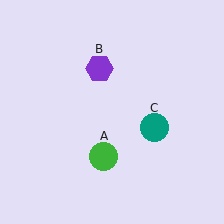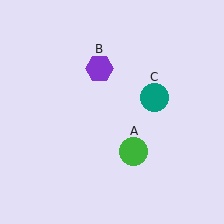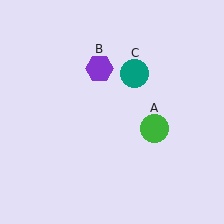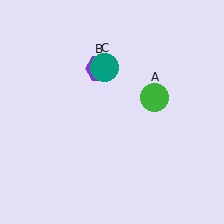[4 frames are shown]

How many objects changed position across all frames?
2 objects changed position: green circle (object A), teal circle (object C).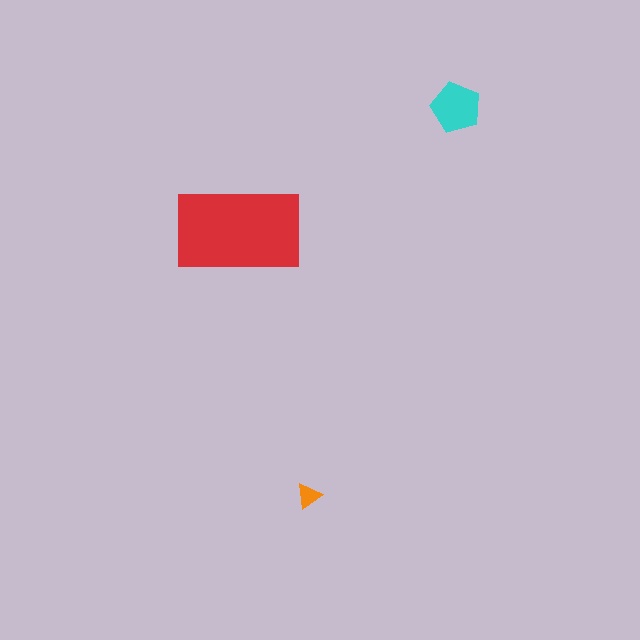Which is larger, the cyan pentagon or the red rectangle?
The red rectangle.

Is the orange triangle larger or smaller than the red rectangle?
Smaller.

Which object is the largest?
The red rectangle.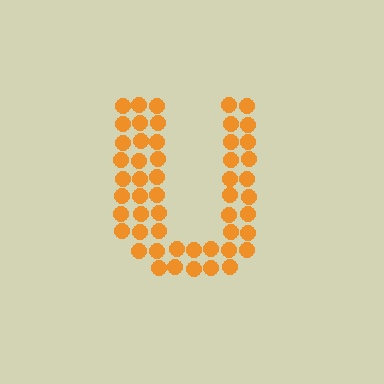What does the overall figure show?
The overall figure shows the letter U.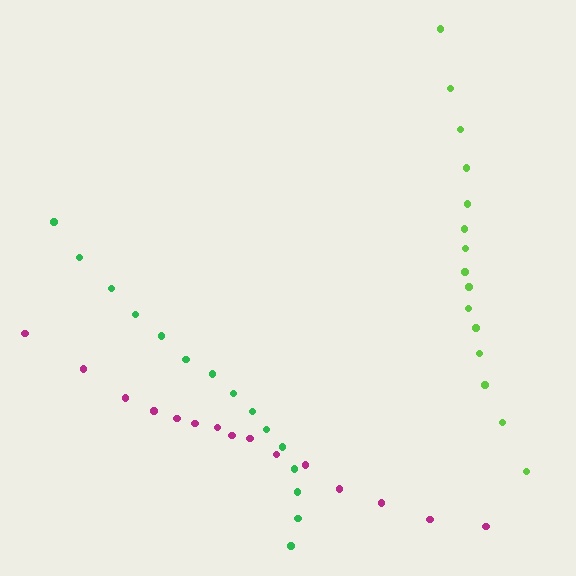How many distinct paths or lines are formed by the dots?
There are 3 distinct paths.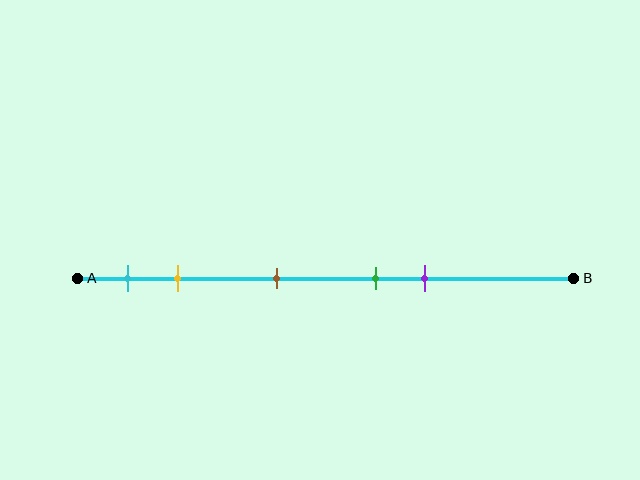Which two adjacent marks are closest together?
The green and purple marks are the closest adjacent pair.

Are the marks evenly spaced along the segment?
No, the marks are not evenly spaced.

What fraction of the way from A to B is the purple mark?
The purple mark is approximately 70% (0.7) of the way from A to B.